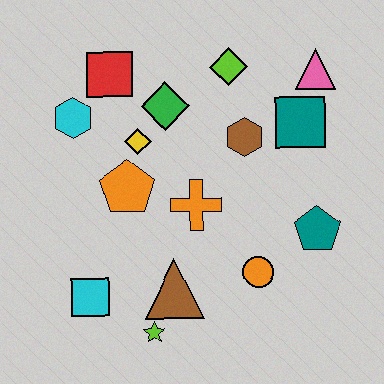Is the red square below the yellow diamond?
No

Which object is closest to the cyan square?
The lime star is closest to the cyan square.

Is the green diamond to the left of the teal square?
Yes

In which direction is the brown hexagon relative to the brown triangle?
The brown hexagon is above the brown triangle.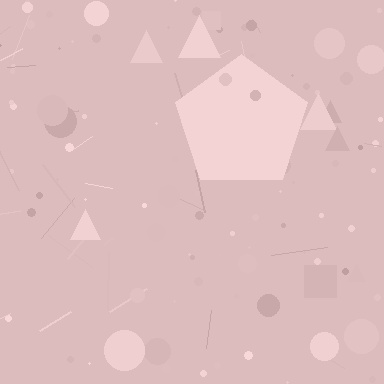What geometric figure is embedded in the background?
A pentagon is embedded in the background.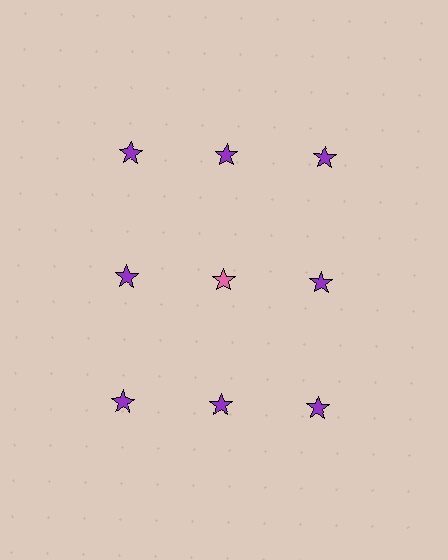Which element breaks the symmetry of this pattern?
The pink star in the second row, second from left column breaks the symmetry. All other shapes are purple stars.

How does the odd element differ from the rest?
It has a different color: pink instead of purple.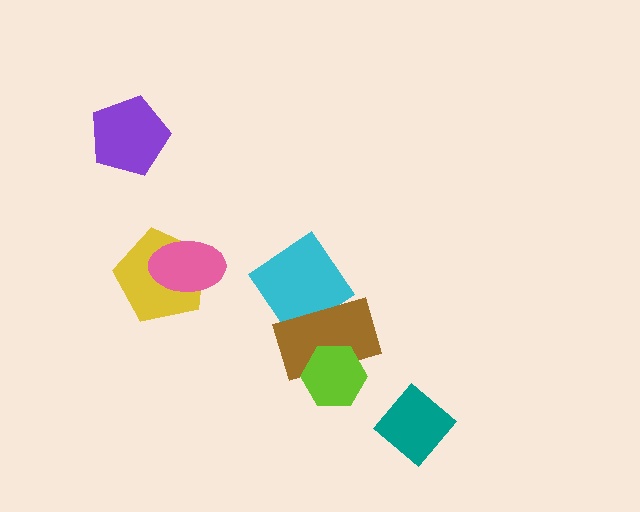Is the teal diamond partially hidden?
No, no other shape covers it.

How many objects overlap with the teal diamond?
0 objects overlap with the teal diamond.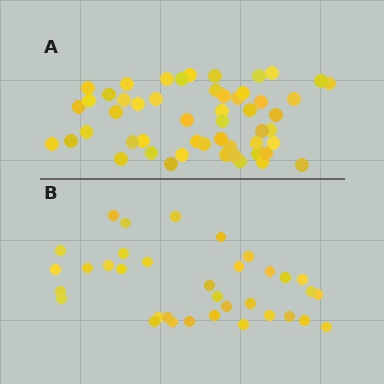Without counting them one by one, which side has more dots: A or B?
Region A (the top region) has more dots.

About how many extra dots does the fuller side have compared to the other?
Region A has approximately 15 more dots than region B.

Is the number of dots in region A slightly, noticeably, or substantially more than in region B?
Region A has substantially more. The ratio is roughly 1.5 to 1.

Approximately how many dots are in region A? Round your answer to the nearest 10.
About 50 dots. (The exact count is 52, which rounds to 50.)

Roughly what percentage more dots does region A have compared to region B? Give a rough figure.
About 50% more.